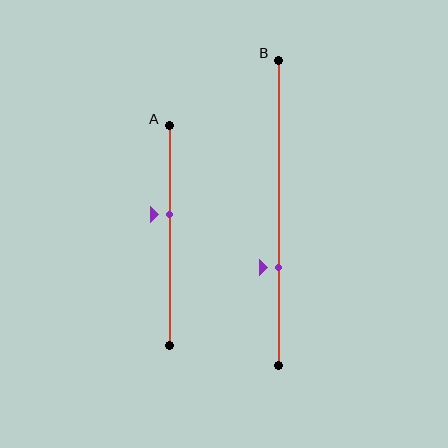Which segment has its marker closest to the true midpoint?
Segment A has its marker closest to the true midpoint.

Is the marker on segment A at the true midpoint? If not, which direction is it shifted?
No, the marker on segment A is shifted upward by about 10% of the segment length.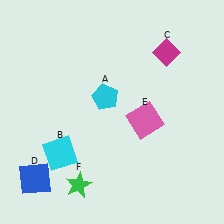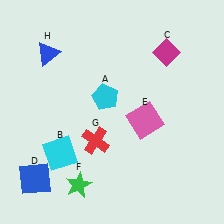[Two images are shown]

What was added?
A red cross (G), a blue triangle (H) were added in Image 2.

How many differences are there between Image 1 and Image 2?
There are 2 differences between the two images.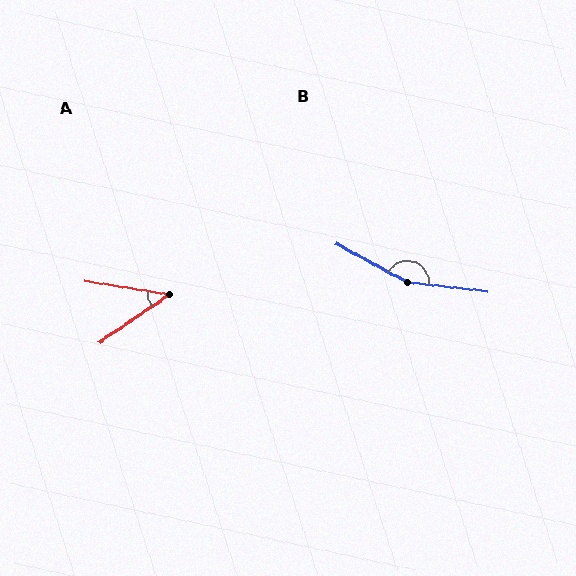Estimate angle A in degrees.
Approximately 44 degrees.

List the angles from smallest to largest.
A (44°), B (159°).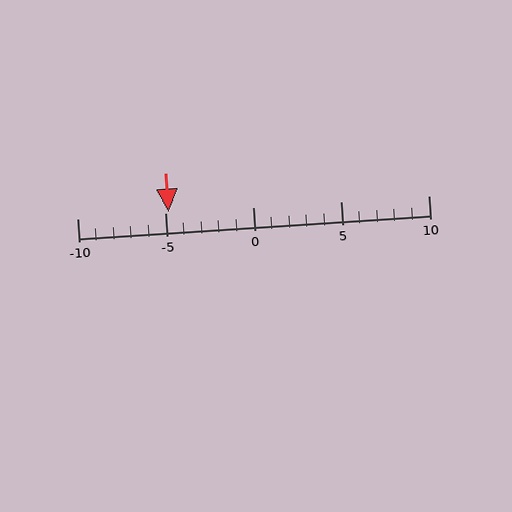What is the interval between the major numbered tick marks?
The major tick marks are spaced 5 units apart.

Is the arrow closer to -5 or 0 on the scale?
The arrow is closer to -5.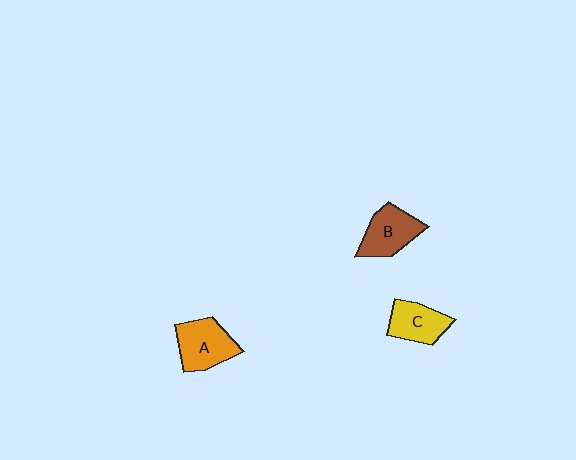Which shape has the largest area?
Shape A (orange).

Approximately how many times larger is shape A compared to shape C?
Approximately 1.2 times.